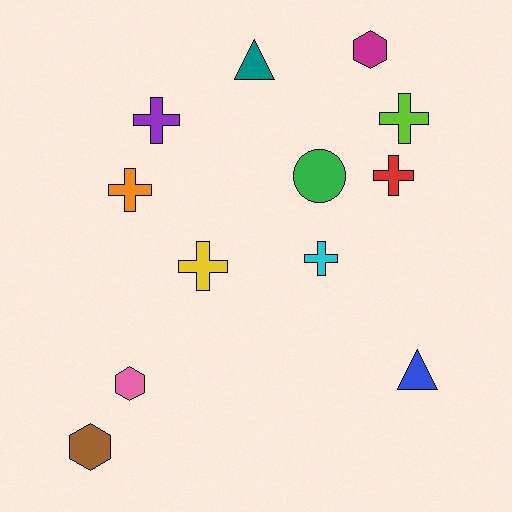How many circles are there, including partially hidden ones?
There is 1 circle.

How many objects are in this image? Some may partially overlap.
There are 12 objects.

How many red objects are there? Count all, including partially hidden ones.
There is 1 red object.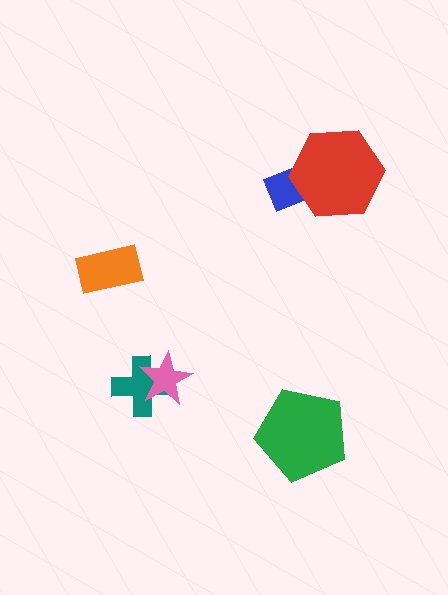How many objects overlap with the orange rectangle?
0 objects overlap with the orange rectangle.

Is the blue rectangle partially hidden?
Yes, it is partially covered by another shape.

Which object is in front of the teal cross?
The pink star is in front of the teal cross.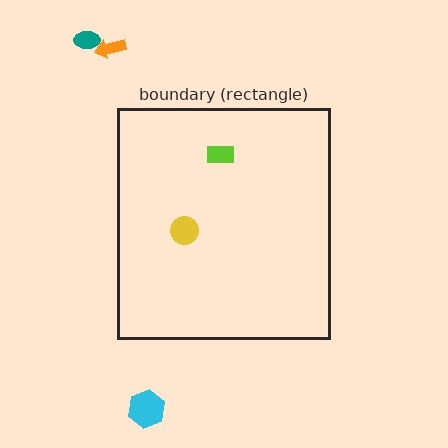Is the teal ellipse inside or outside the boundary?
Outside.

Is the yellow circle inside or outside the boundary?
Inside.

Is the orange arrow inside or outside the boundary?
Outside.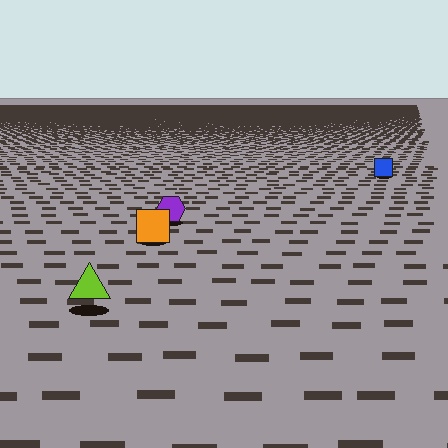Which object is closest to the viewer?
The lime triangle is closest. The texture marks near it are larger and more spread out.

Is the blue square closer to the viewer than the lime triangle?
No. The lime triangle is closer — you can tell from the texture gradient: the ground texture is coarser near it.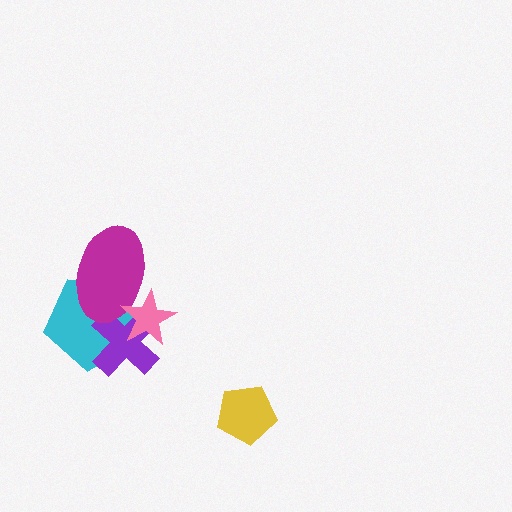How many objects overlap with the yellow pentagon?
0 objects overlap with the yellow pentagon.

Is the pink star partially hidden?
No, no other shape covers it.